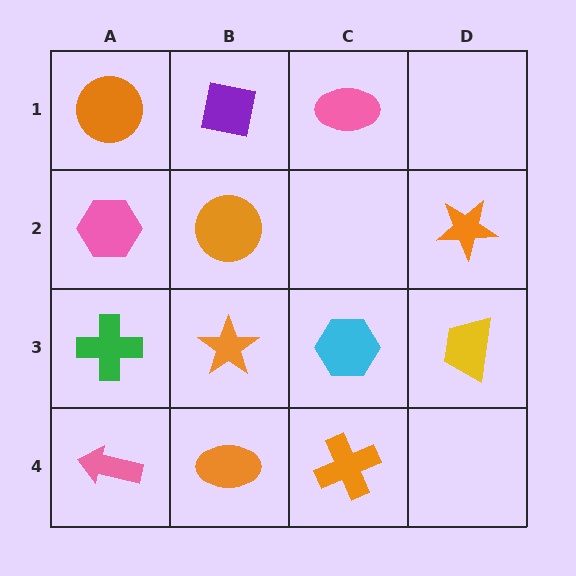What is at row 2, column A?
A pink hexagon.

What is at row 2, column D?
An orange star.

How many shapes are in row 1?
3 shapes.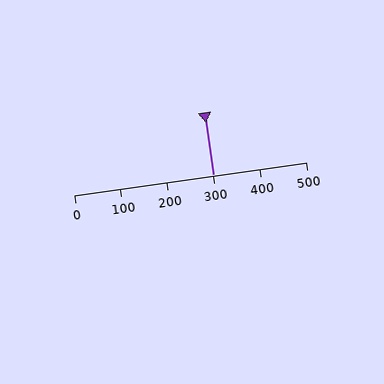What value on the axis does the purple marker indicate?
The marker indicates approximately 300.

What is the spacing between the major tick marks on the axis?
The major ticks are spaced 100 apart.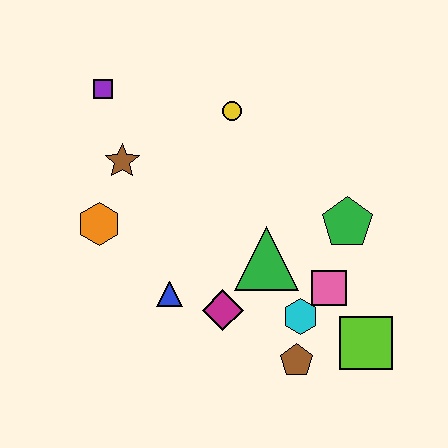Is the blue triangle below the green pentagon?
Yes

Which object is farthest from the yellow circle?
The lime square is farthest from the yellow circle.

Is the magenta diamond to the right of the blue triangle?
Yes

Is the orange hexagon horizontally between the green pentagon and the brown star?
No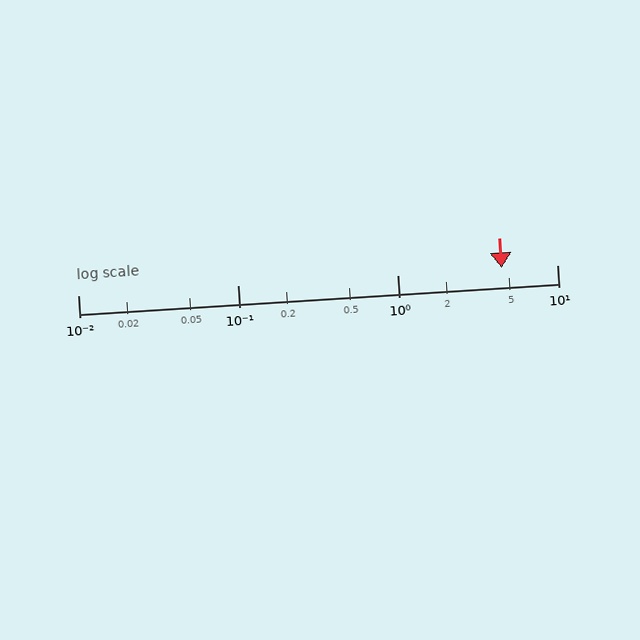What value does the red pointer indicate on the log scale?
The pointer indicates approximately 4.5.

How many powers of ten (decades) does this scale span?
The scale spans 3 decades, from 0.01 to 10.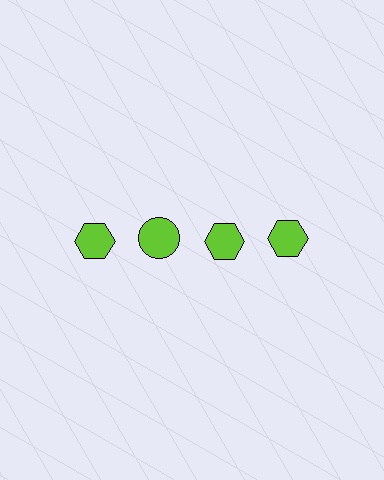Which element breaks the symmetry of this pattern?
The lime circle in the top row, second from left column breaks the symmetry. All other shapes are lime hexagons.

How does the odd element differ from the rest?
It has a different shape: circle instead of hexagon.